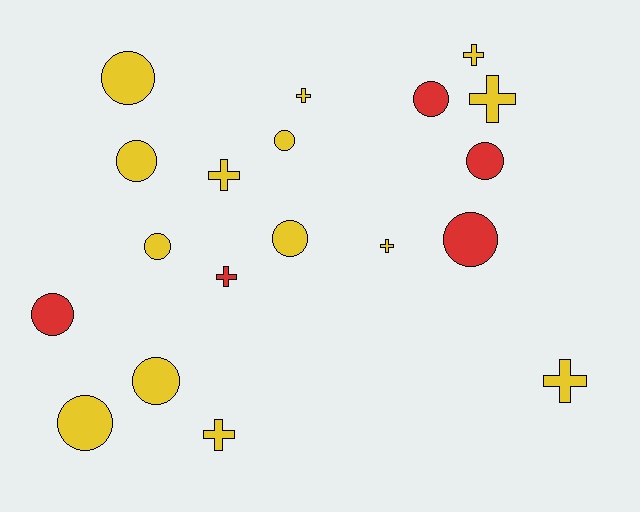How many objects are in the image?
There are 19 objects.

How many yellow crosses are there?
There are 7 yellow crosses.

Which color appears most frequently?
Yellow, with 14 objects.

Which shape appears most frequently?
Circle, with 11 objects.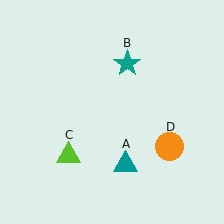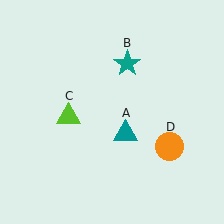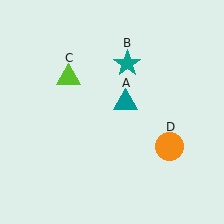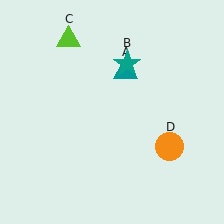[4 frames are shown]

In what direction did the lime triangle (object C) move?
The lime triangle (object C) moved up.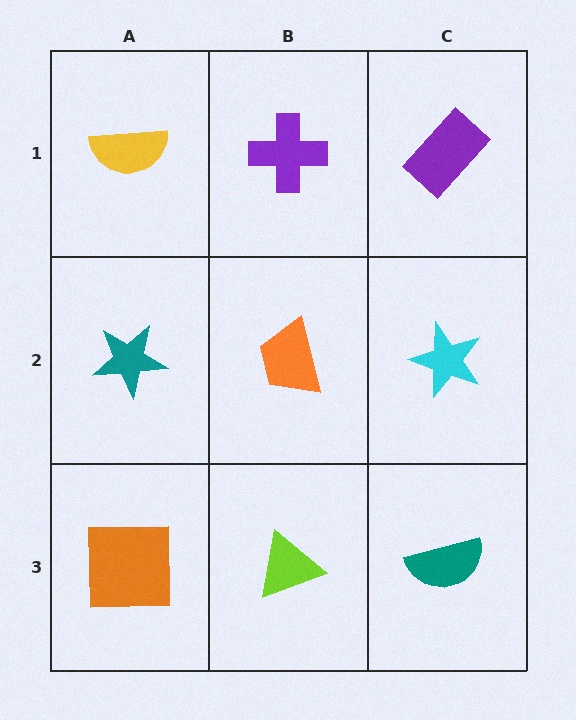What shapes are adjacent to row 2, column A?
A yellow semicircle (row 1, column A), an orange square (row 3, column A), an orange trapezoid (row 2, column B).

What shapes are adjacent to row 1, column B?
An orange trapezoid (row 2, column B), a yellow semicircle (row 1, column A), a purple rectangle (row 1, column C).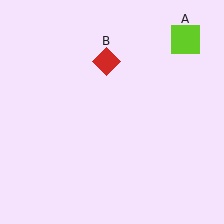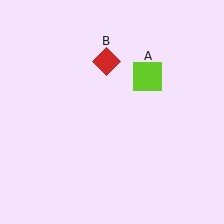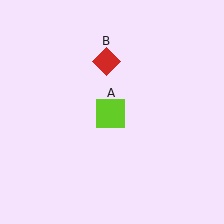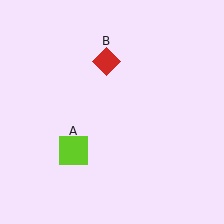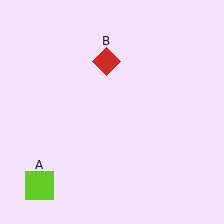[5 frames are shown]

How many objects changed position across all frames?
1 object changed position: lime square (object A).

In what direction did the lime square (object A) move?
The lime square (object A) moved down and to the left.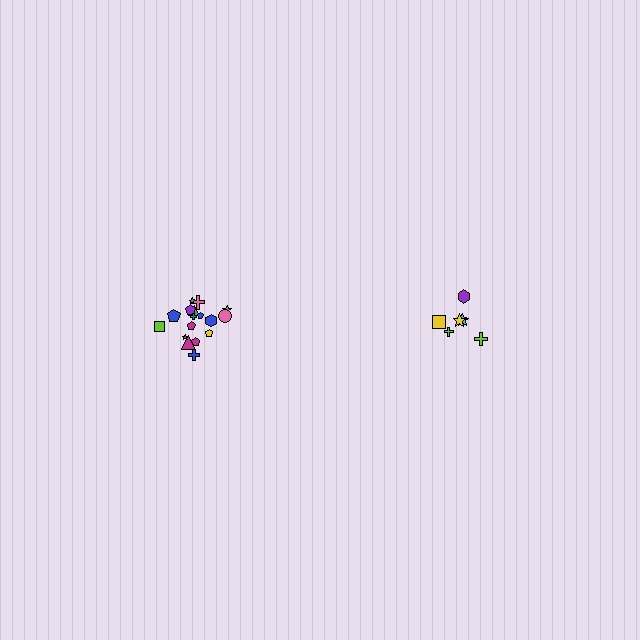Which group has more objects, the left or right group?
The left group.